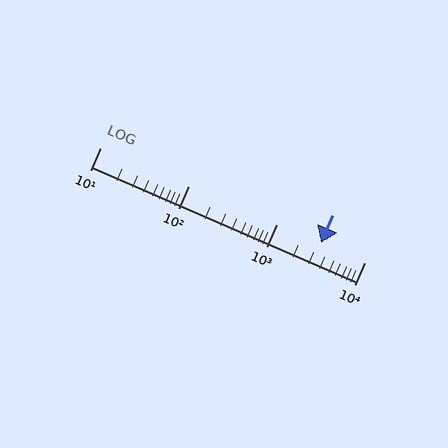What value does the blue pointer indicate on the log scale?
The pointer indicates approximately 3200.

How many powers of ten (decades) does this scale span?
The scale spans 3 decades, from 10 to 10000.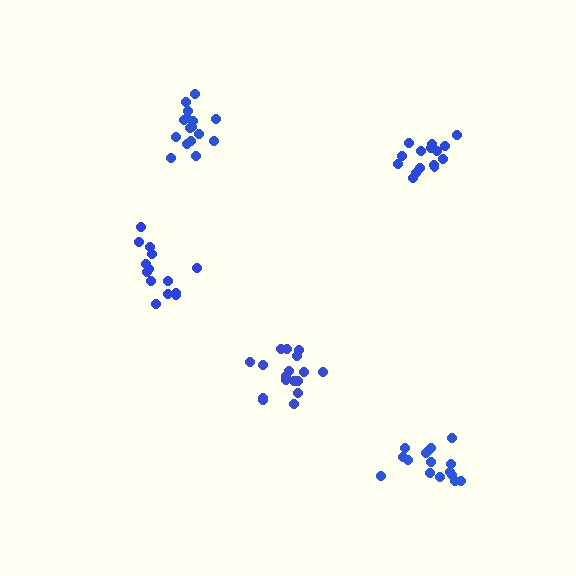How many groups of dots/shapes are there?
There are 5 groups.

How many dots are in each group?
Group 1: 14 dots, Group 2: 17 dots, Group 3: 15 dots, Group 4: 16 dots, Group 5: 16 dots (78 total).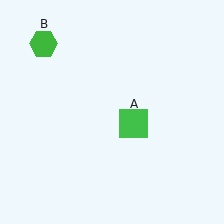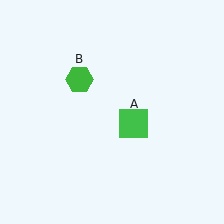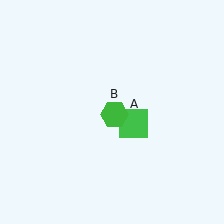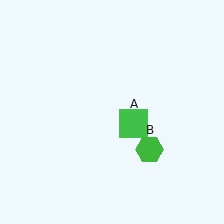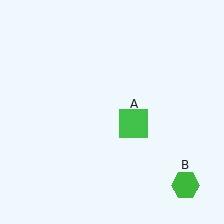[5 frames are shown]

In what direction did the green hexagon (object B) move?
The green hexagon (object B) moved down and to the right.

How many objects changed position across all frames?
1 object changed position: green hexagon (object B).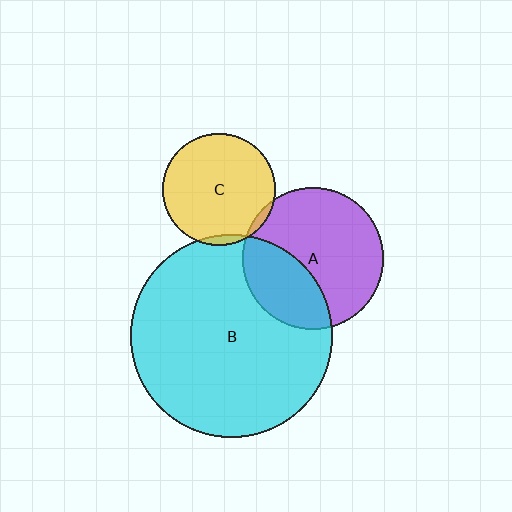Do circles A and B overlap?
Yes.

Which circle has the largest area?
Circle B (cyan).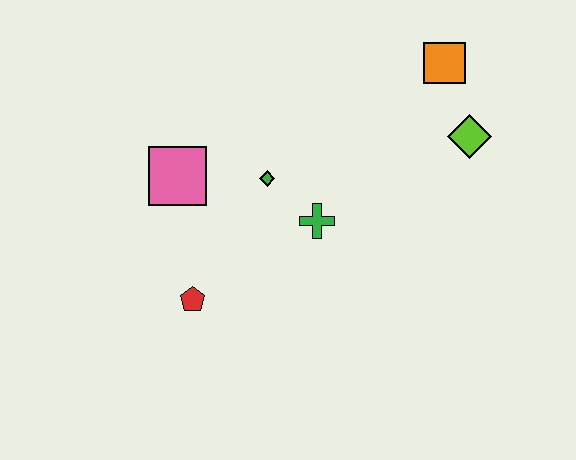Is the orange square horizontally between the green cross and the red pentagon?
No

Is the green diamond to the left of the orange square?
Yes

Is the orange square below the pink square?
No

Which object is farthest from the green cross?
The orange square is farthest from the green cross.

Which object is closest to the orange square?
The lime diamond is closest to the orange square.